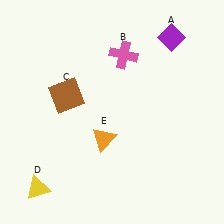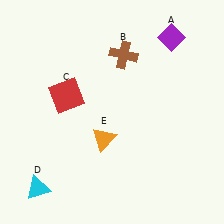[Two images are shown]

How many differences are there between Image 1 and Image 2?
There are 3 differences between the two images.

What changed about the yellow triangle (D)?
In Image 1, D is yellow. In Image 2, it changed to cyan.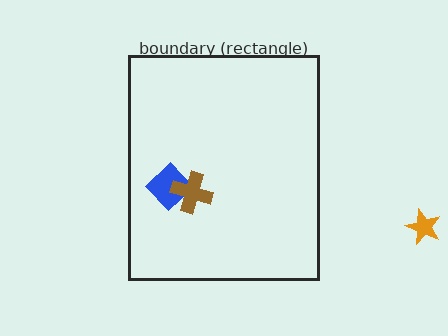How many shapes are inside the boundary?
2 inside, 1 outside.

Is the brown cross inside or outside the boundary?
Inside.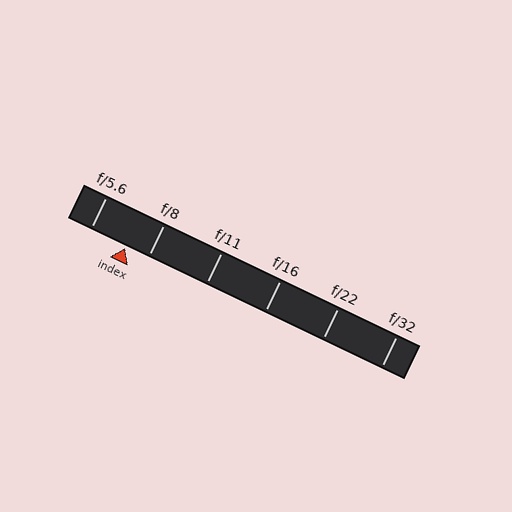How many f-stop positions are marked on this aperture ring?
There are 6 f-stop positions marked.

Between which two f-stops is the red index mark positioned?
The index mark is between f/5.6 and f/8.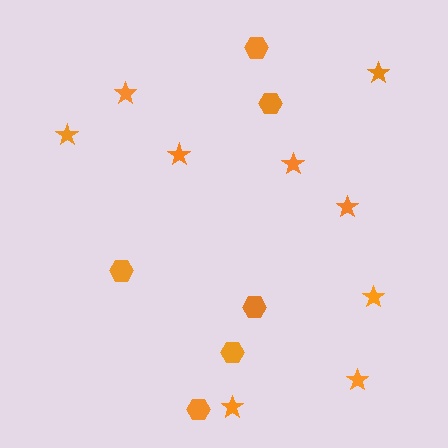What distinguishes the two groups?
There are 2 groups: one group of stars (9) and one group of hexagons (6).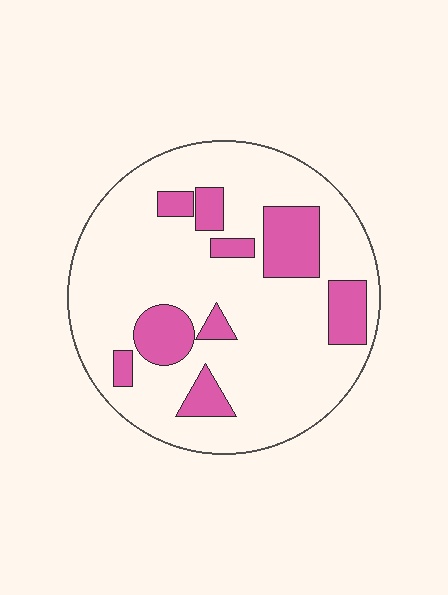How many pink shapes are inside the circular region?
9.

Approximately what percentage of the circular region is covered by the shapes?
Approximately 20%.